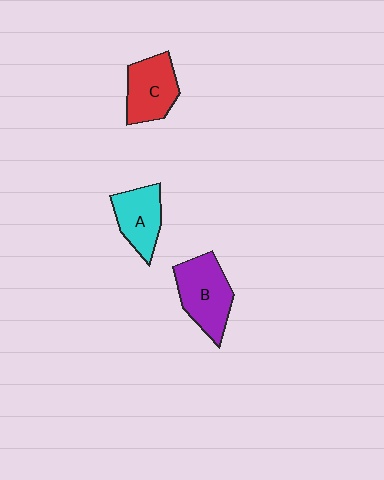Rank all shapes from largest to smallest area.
From largest to smallest: B (purple), C (red), A (cyan).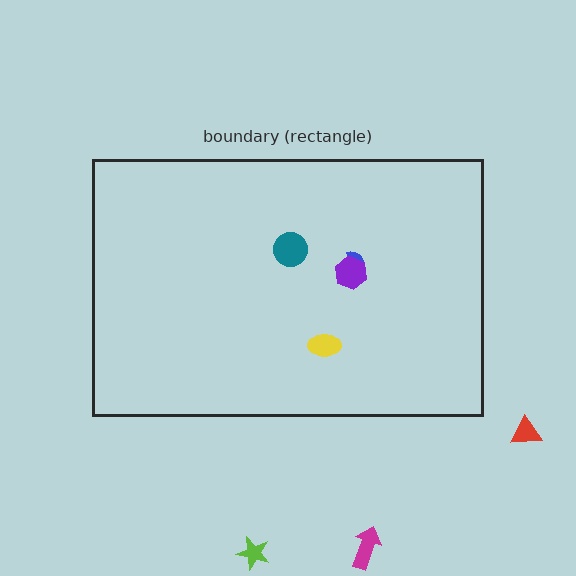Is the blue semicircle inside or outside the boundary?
Inside.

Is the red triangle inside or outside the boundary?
Outside.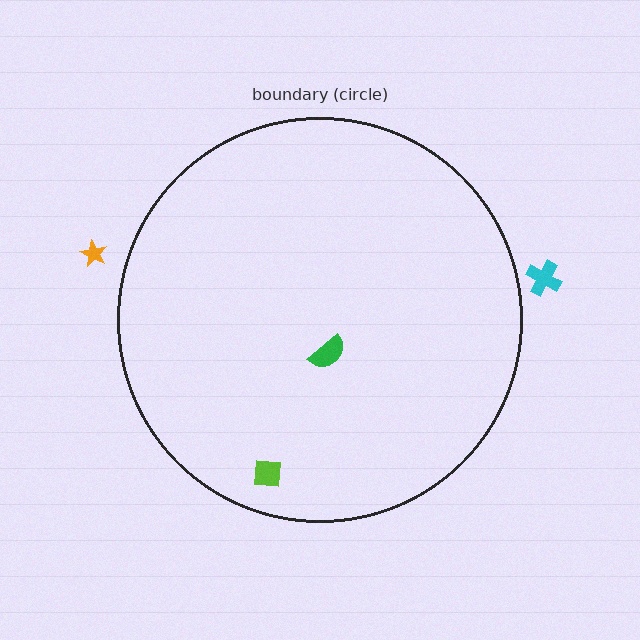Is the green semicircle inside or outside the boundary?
Inside.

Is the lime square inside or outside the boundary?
Inside.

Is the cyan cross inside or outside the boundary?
Outside.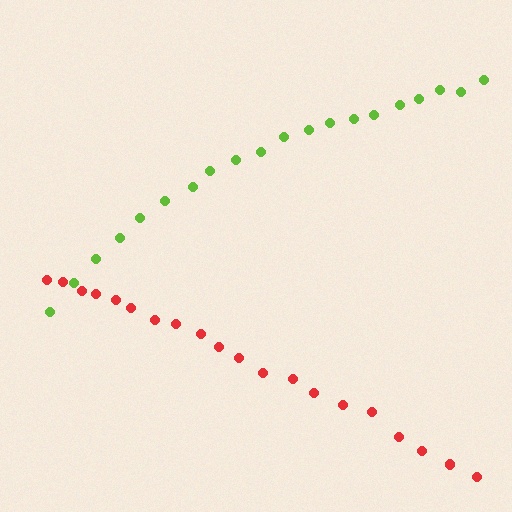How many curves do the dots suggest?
There are 2 distinct paths.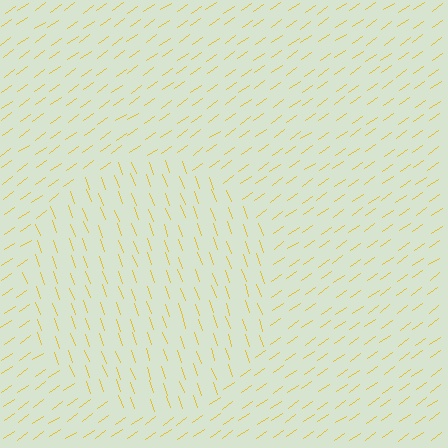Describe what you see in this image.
The image is filled with small yellow line segments. A circle region in the image has lines oriented differently from the surrounding lines, creating a visible texture boundary.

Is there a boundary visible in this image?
Yes, there is a texture boundary formed by a change in line orientation.